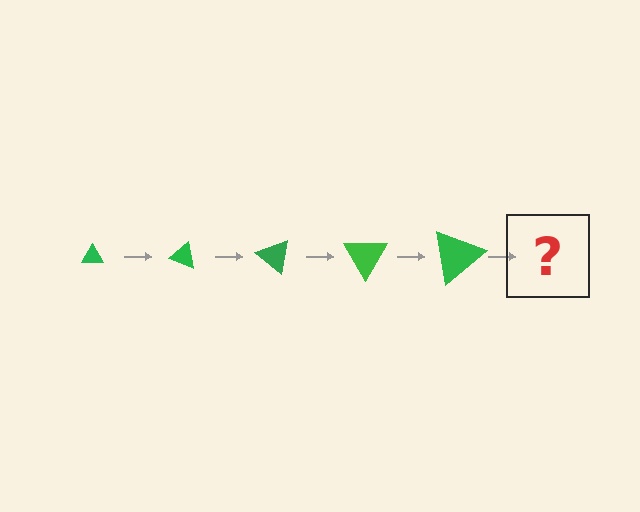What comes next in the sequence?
The next element should be a triangle, larger than the previous one and rotated 100 degrees from the start.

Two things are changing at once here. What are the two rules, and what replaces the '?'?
The two rules are that the triangle grows larger each step and it rotates 20 degrees each step. The '?' should be a triangle, larger than the previous one and rotated 100 degrees from the start.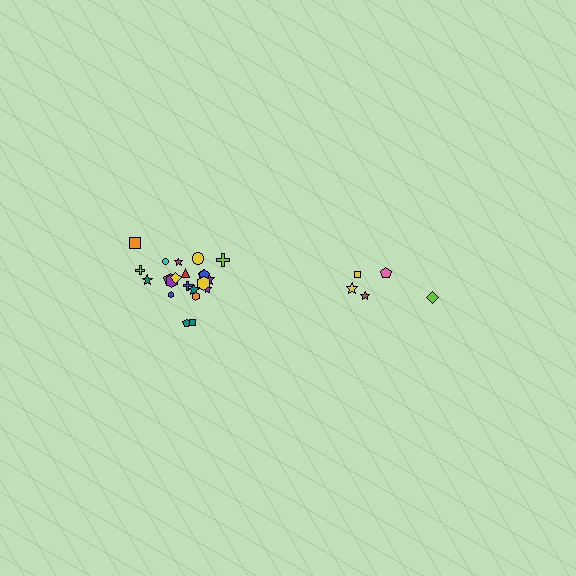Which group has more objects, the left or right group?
The left group.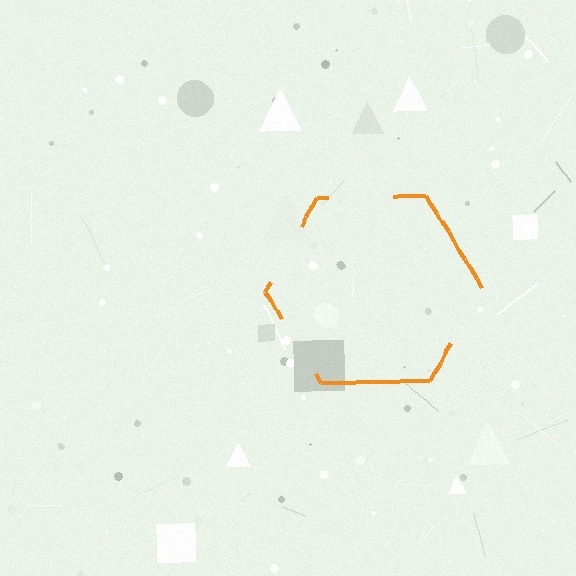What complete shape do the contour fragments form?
The contour fragments form a hexagon.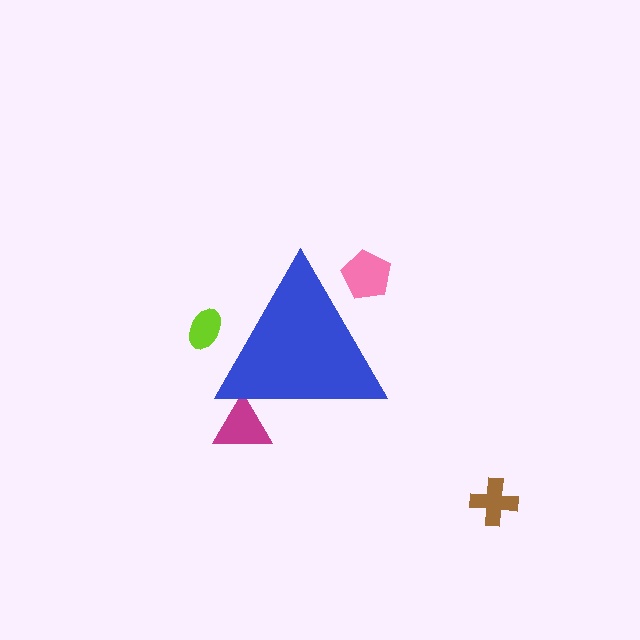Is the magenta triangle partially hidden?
Yes, the magenta triangle is partially hidden behind the blue triangle.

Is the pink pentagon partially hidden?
Yes, the pink pentagon is partially hidden behind the blue triangle.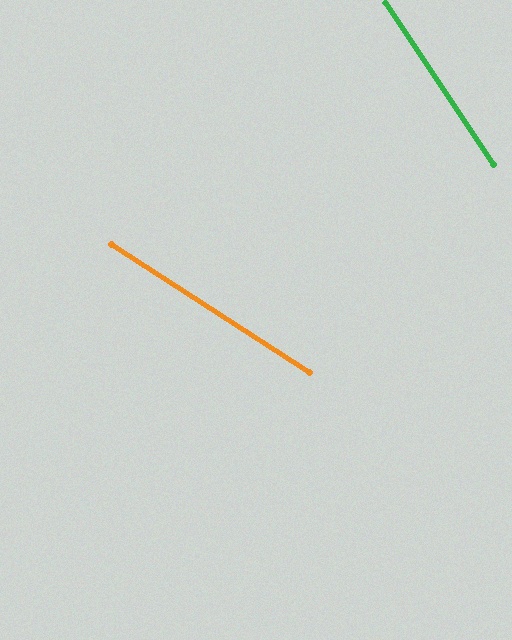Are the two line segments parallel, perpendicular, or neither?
Neither parallel nor perpendicular — they differ by about 23°.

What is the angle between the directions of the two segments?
Approximately 23 degrees.